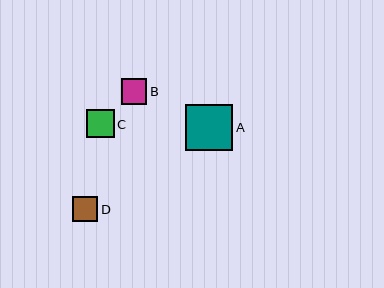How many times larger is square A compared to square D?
Square A is approximately 1.9 times the size of square D.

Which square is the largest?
Square A is the largest with a size of approximately 47 pixels.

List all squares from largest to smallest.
From largest to smallest: A, C, B, D.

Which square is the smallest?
Square D is the smallest with a size of approximately 25 pixels.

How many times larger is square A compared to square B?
Square A is approximately 1.8 times the size of square B.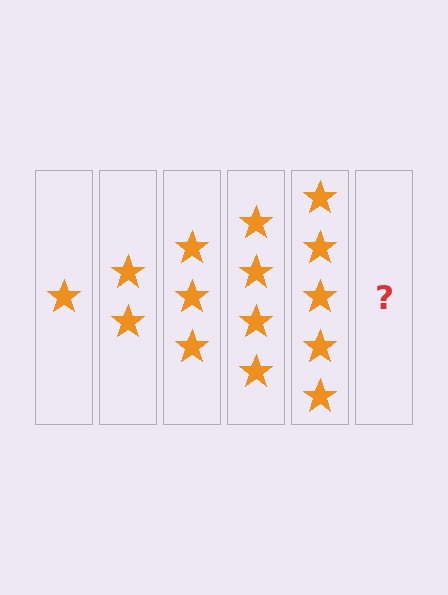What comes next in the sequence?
The next element should be 6 stars.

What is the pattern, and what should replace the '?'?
The pattern is that each step adds one more star. The '?' should be 6 stars.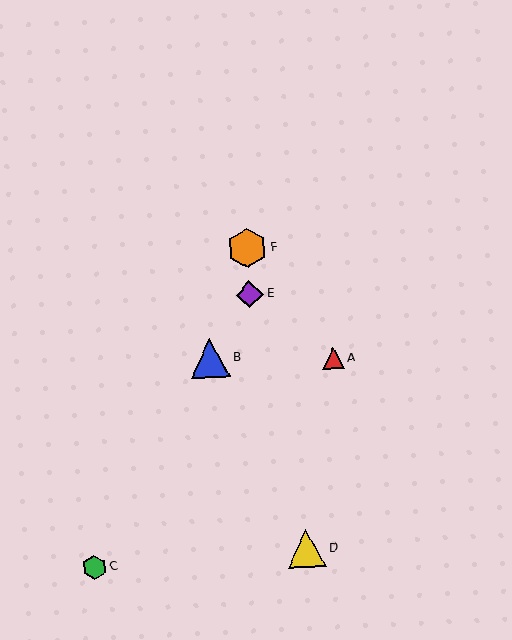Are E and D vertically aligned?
No, E is at x≈250 and D is at x≈307.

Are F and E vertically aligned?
Yes, both are at x≈248.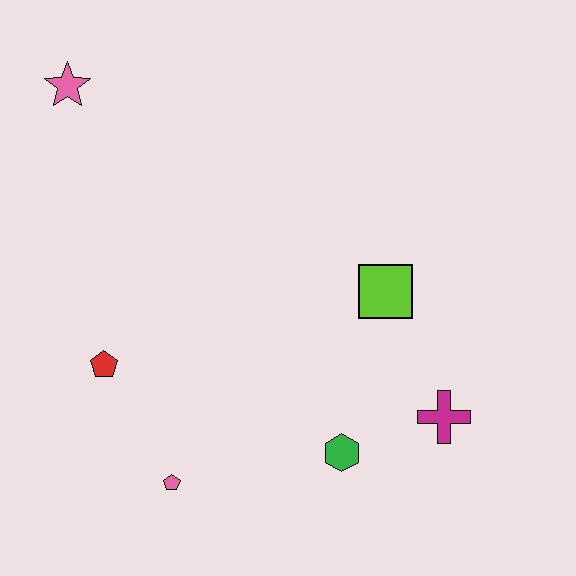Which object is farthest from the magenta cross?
The pink star is farthest from the magenta cross.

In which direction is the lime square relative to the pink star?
The lime square is to the right of the pink star.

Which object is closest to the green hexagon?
The magenta cross is closest to the green hexagon.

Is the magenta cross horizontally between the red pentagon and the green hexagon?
No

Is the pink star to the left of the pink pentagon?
Yes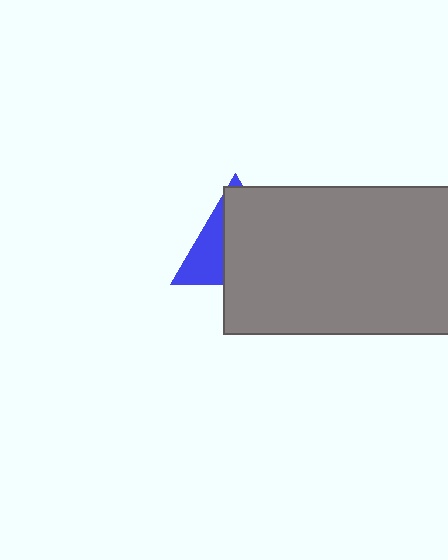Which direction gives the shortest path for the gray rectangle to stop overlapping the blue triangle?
Moving right gives the shortest separation.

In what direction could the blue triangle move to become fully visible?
The blue triangle could move left. That would shift it out from behind the gray rectangle entirely.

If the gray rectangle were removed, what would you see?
You would see the complete blue triangle.